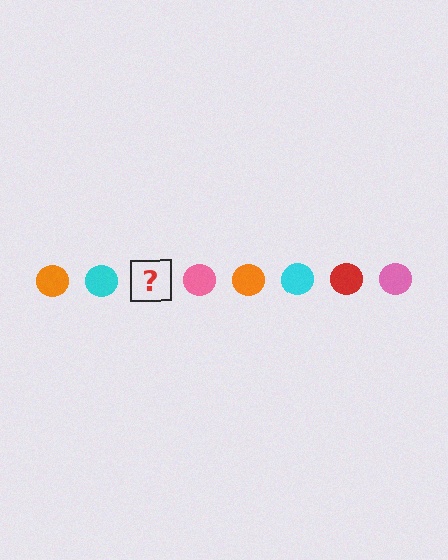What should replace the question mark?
The question mark should be replaced with a red circle.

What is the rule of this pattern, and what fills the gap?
The rule is that the pattern cycles through orange, cyan, red, pink circles. The gap should be filled with a red circle.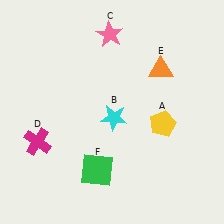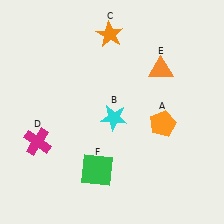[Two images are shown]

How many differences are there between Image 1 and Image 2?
There are 2 differences between the two images.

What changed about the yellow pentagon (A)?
In Image 1, A is yellow. In Image 2, it changed to orange.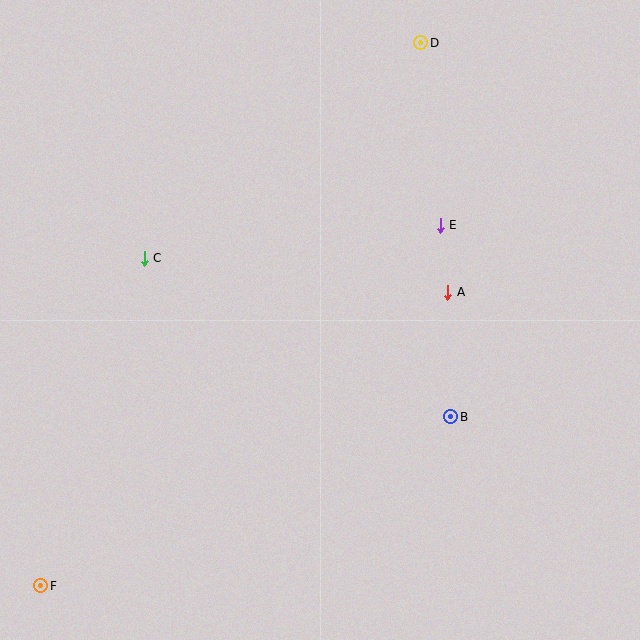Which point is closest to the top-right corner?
Point D is closest to the top-right corner.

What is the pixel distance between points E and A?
The distance between E and A is 67 pixels.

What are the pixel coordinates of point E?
Point E is at (440, 225).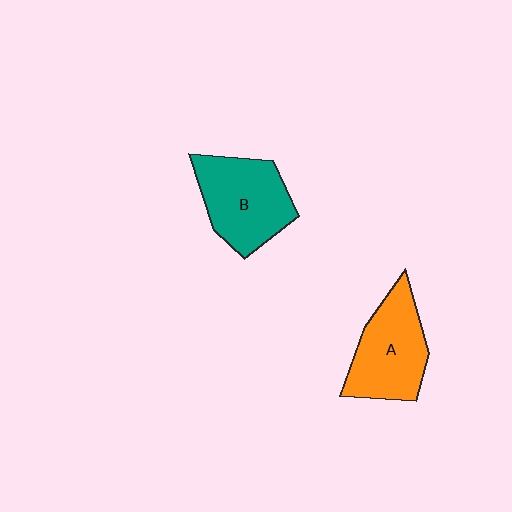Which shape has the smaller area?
Shape A (orange).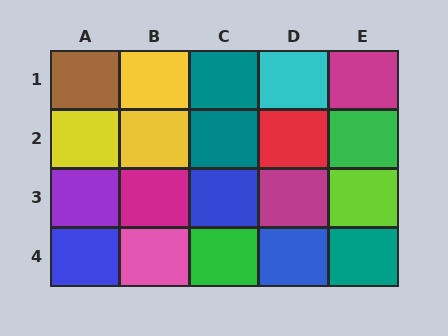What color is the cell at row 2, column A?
Yellow.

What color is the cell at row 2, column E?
Green.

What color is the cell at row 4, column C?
Green.